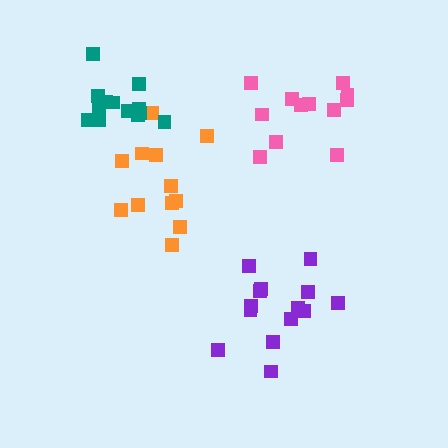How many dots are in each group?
Group 1: 12 dots, Group 2: 12 dots, Group 3: 14 dots, Group 4: 13 dots (51 total).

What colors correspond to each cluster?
The clusters are colored: orange, pink, purple, teal.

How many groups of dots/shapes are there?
There are 4 groups.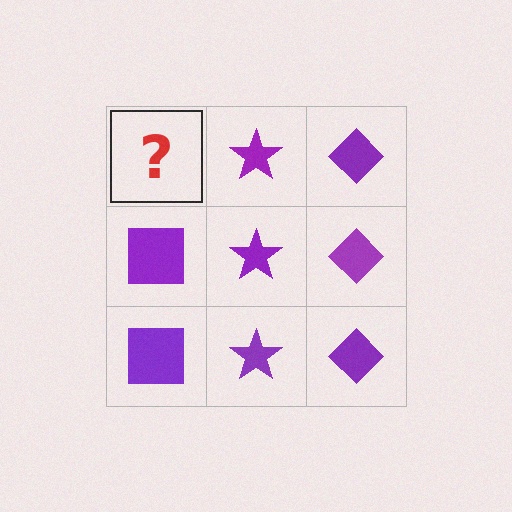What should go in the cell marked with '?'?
The missing cell should contain a purple square.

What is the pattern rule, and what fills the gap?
The rule is that each column has a consistent shape. The gap should be filled with a purple square.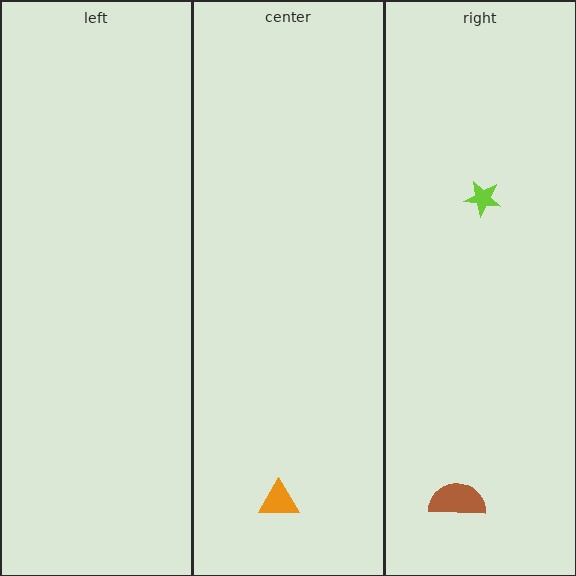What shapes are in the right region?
The lime star, the brown semicircle.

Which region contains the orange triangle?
The center region.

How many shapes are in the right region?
2.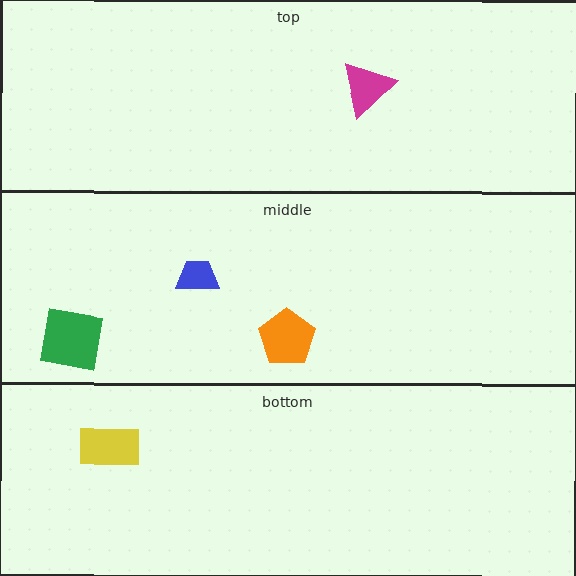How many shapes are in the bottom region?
1.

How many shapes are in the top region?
1.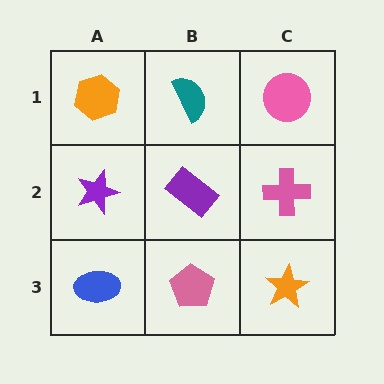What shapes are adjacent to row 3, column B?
A purple rectangle (row 2, column B), a blue ellipse (row 3, column A), an orange star (row 3, column C).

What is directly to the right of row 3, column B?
An orange star.